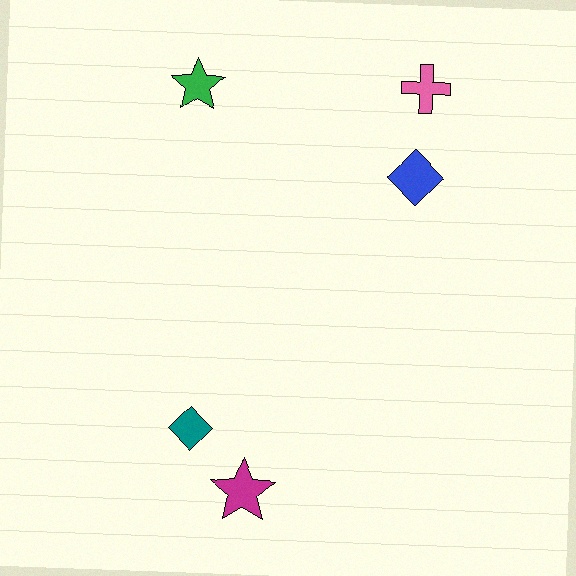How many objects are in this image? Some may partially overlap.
There are 5 objects.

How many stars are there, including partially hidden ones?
There are 2 stars.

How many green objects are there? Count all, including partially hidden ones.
There is 1 green object.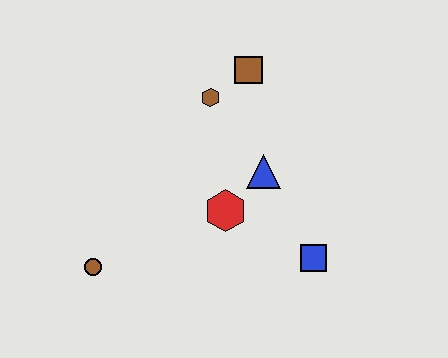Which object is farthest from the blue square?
The brown circle is farthest from the blue square.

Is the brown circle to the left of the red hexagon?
Yes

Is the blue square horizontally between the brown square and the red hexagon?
No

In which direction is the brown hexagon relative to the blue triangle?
The brown hexagon is above the blue triangle.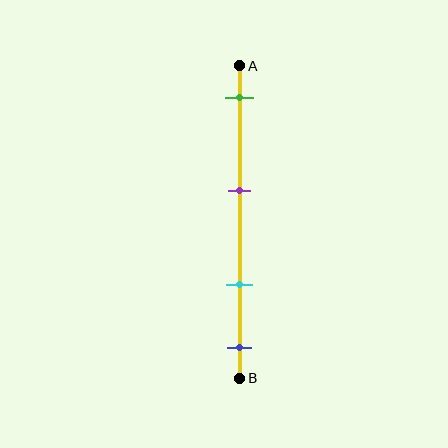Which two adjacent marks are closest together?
The cyan and blue marks are the closest adjacent pair.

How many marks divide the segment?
There are 4 marks dividing the segment.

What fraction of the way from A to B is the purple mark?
The purple mark is approximately 40% (0.4) of the way from A to B.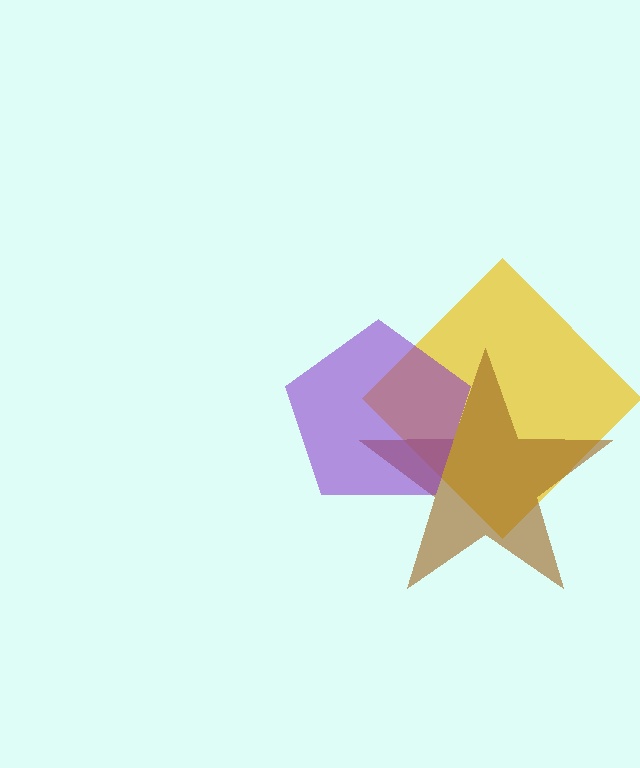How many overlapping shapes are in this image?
There are 3 overlapping shapes in the image.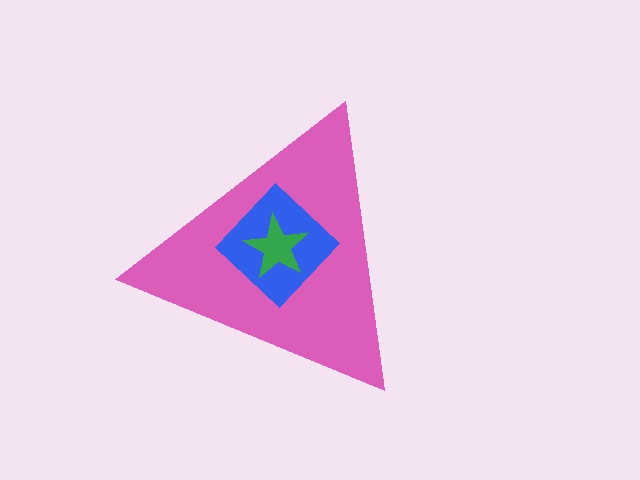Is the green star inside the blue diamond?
Yes.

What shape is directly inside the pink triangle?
The blue diamond.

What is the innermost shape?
The green star.